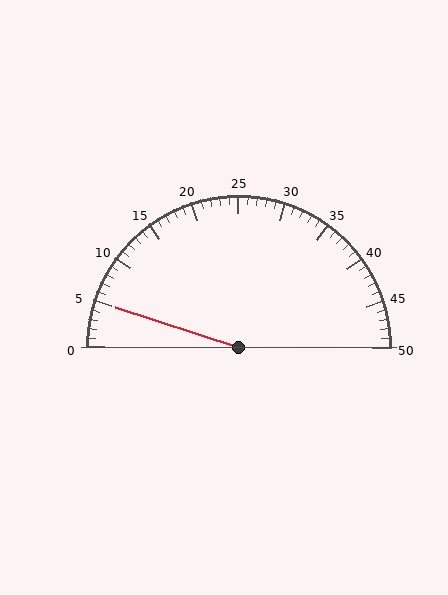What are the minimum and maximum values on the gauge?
The gauge ranges from 0 to 50.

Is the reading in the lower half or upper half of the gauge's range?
The reading is in the lower half of the range (0 to 50).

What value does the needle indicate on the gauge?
The needle indicates approximately 5.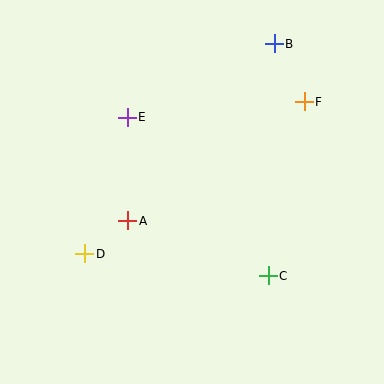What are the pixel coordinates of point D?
Point D is at (85, 254).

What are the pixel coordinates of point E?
Point E is at (127, 117).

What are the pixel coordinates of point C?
Point C is at (268, 276).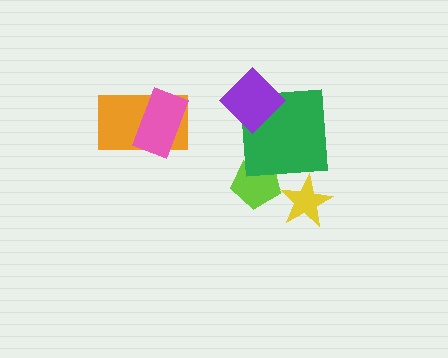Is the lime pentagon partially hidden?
Yes, it is partially covered by another shape.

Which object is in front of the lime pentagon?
The green square is in front of the lime pentagon.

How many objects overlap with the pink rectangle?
1 object overlaps with the pink rectangle.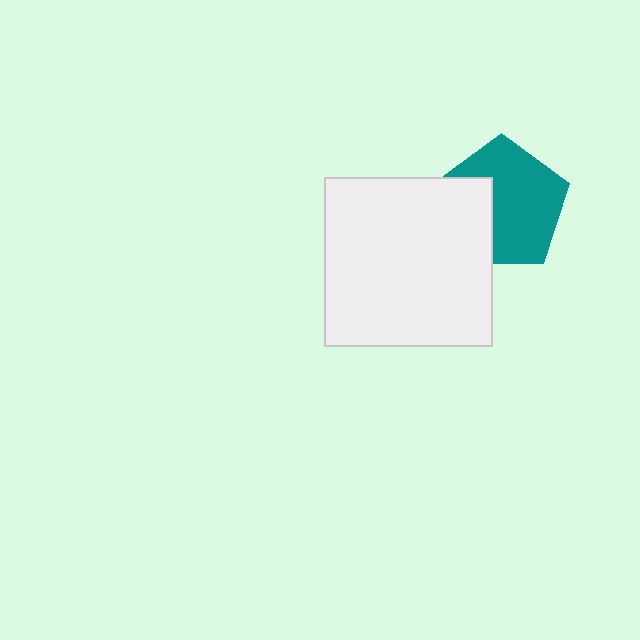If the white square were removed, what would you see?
You would see the complete teal pentagon.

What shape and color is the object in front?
The object in front is a white square.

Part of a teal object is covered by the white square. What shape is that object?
It is a pentagon.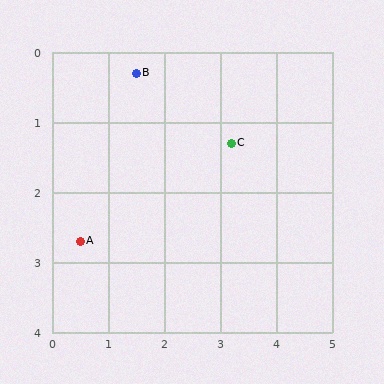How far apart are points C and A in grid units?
Points C and A are about 3.0 grid units apart.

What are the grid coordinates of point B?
Point B is at approximately (1.5, 0.3).